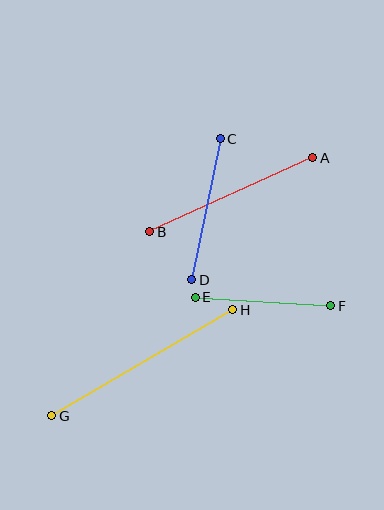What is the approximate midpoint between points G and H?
The midpoint is at approximately (142, 363) pixels.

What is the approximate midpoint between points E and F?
The midpoint is at approximately (263, 302) pixels.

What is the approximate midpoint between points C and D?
The midpoint is at approximately (206, 209) pixels.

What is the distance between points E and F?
The distance is approximately 136 pixels.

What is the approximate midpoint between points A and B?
The midpoint is at approximately (231, 195) pixels.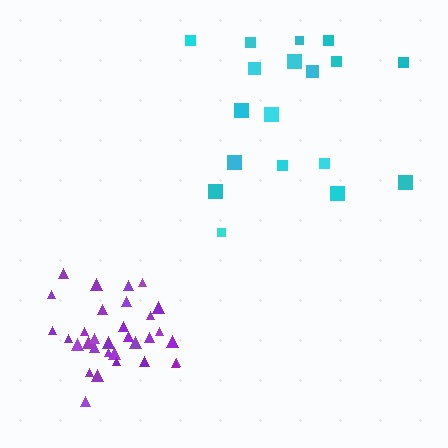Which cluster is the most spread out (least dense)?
Cyan.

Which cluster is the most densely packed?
Purple.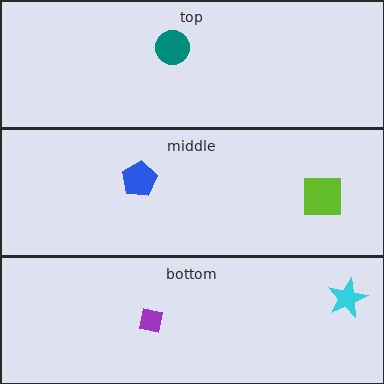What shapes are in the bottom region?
The cyan star, the purple square.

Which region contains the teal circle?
The top region.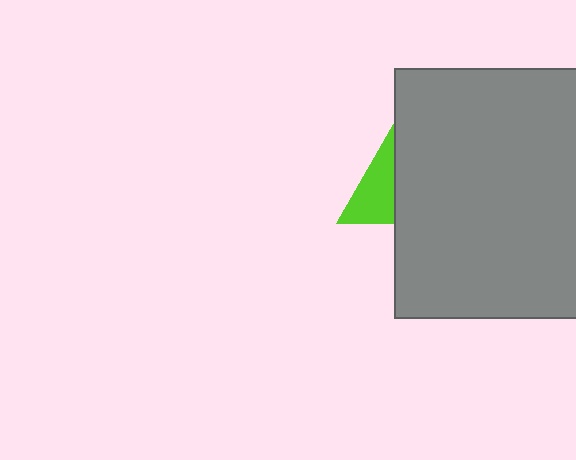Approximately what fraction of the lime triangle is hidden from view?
Roughly 62% of the lime triangle is hidden behind the gray square.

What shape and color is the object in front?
The object in front is a gray square.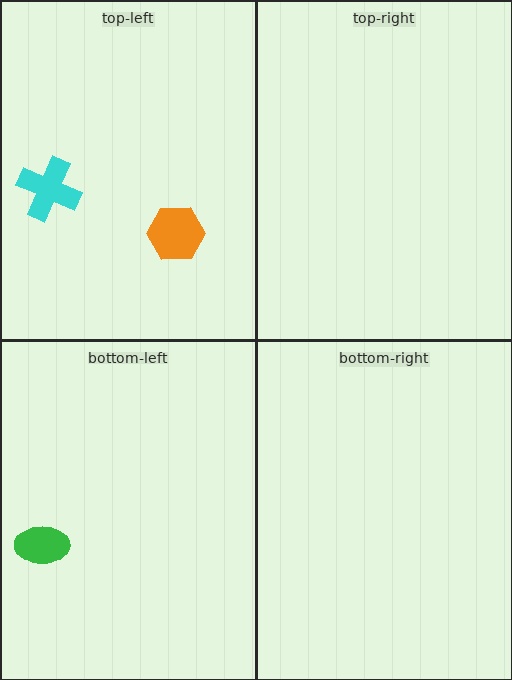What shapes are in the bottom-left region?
The green ellipse.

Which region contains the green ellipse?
The bottom-left region.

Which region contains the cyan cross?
The top-left region.